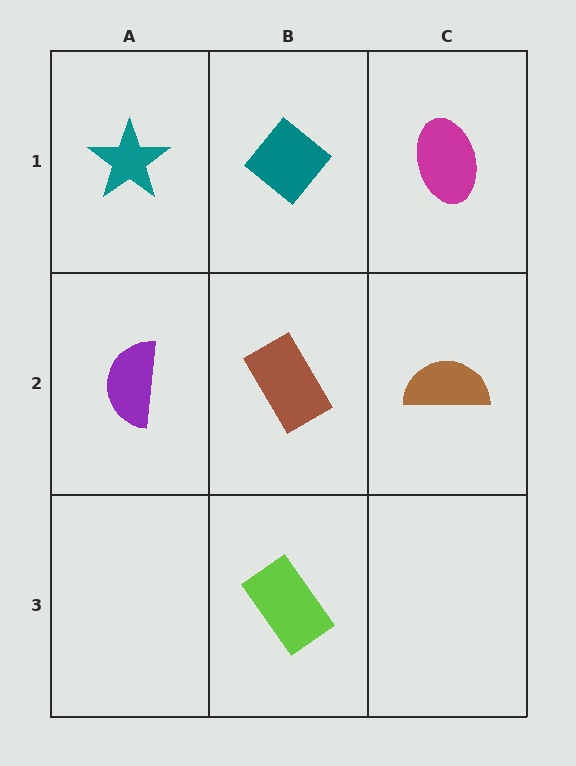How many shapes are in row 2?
3 shapes.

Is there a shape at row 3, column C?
No, that cell is empty.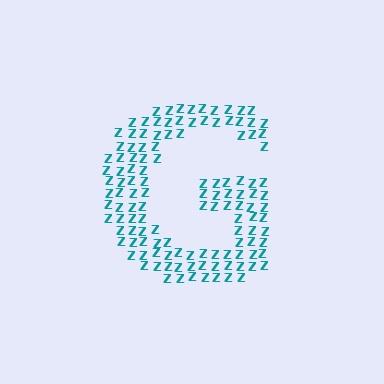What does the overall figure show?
The overall figure shows the letter G.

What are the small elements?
The small elements are letter Z's.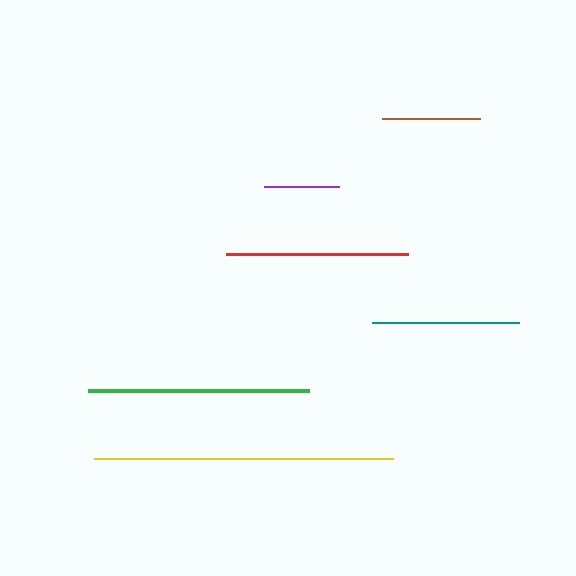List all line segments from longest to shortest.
From longest to shortest: yellow, green, red, teal, brown, purple.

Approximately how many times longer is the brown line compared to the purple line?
The brown line is approximately 1.3 times the length of the purple line.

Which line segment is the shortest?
The purple line is the shortest at approximately 75 pixels.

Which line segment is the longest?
The yellow line is the longest at approximately 299 pixels.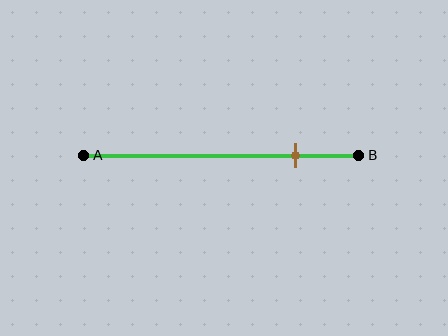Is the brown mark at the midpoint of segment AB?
No, the mark is at about 75% from A, not at the 50% midpoint.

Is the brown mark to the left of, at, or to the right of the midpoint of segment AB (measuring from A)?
The brown mark is to the right of the midpoint of segment AB.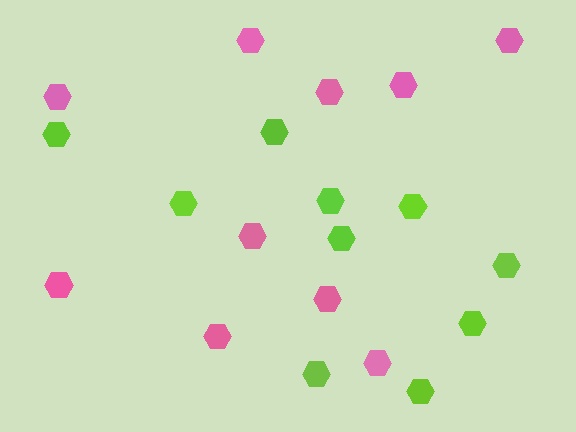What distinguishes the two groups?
There are 2 groups: one group of lime hexagons (10) and one group of pink hexagons (10).